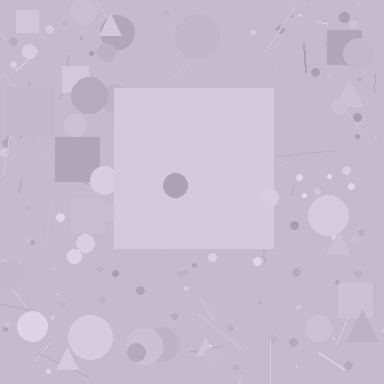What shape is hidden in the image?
A square is hidden in the image.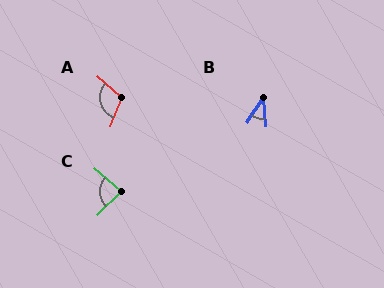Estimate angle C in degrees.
Approximately 86 degrees.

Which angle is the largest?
A, at approximately 110 degrees.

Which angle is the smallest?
B, at approximately 37 degrees.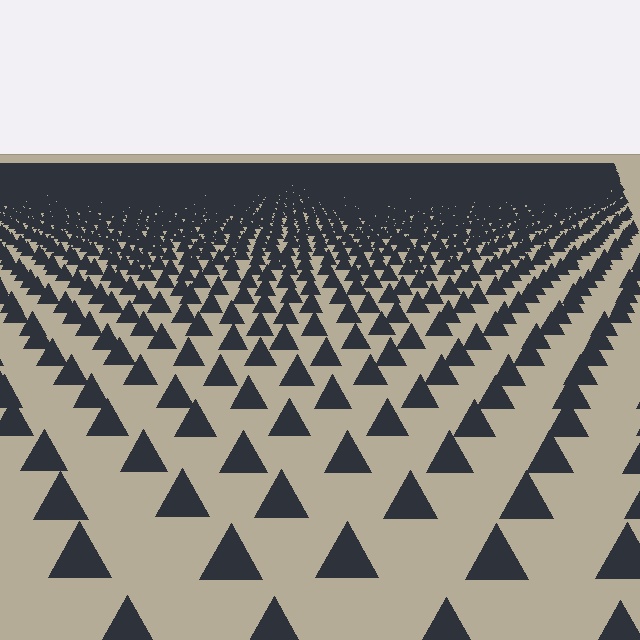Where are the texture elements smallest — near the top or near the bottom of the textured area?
Near the top.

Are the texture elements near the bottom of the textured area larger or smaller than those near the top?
Larger. Near the bottom, elements are closer to the viewer and appear at a bigger on-screen size.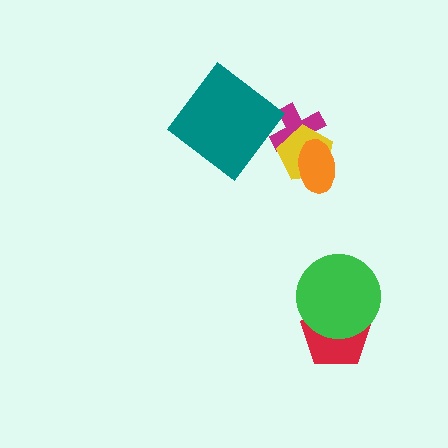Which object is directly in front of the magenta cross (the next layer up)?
The yellow pentagon is directly in front of the magenta cross.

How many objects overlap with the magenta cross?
2 objects overlap with the magenta cross.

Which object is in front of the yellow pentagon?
The orange ellipse is in front of the yellow pentagon.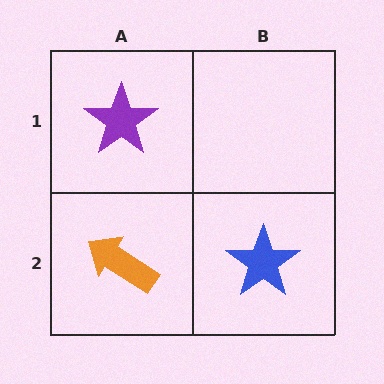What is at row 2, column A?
An orange arrow.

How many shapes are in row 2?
2 shapes.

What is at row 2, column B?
A blue star.